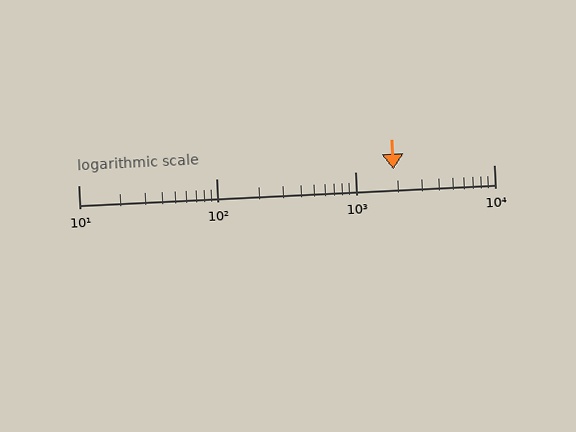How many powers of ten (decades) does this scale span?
The scale spans 3 decades, from 10 to 10000.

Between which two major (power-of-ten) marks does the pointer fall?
The pointer is between 1000 and 10000.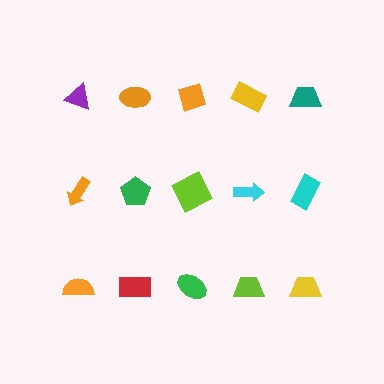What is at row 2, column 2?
A green pentagon.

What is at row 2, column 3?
A lime square.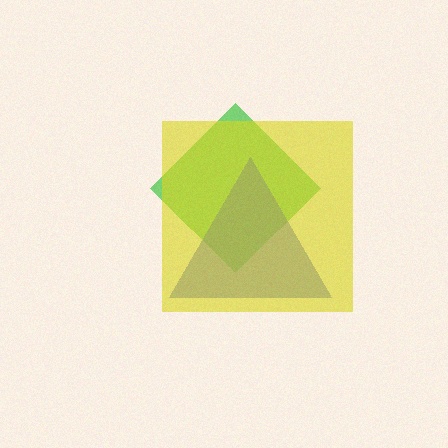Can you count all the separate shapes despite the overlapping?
Yes, there are 3 separate shapes.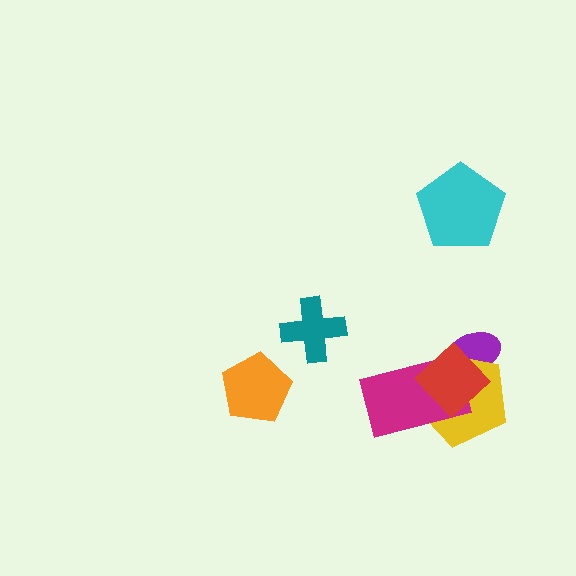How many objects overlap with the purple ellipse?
2 objects overlap with the purple ellipse.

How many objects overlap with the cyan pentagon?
0 objects overlap with the cyan pentagon.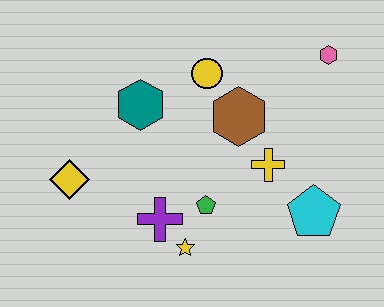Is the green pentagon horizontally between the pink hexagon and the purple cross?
Yes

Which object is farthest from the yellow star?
The pink hexagon is farthest from the yellow star.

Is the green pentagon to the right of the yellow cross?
No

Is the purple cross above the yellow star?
Yes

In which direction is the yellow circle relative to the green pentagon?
The yellow circle is above the green pentagon.